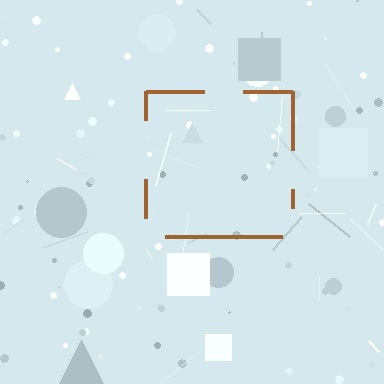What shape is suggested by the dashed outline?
The dashed outline suggests a square.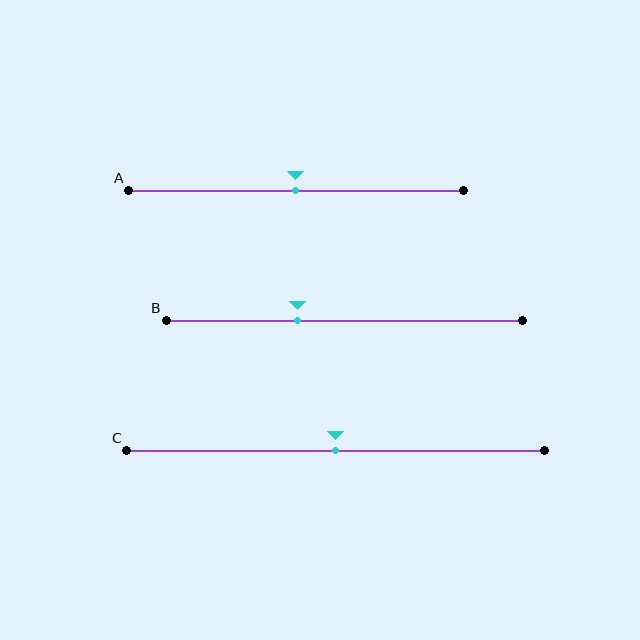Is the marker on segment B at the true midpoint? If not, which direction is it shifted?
No, the marker on segment B is shifted to the left by about 13% of the segment length.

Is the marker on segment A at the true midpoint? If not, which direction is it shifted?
Yes, the marker on segment A is at the true midpoint.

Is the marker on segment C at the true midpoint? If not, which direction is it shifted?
Yes, the marker on segment C is at the true midpoint.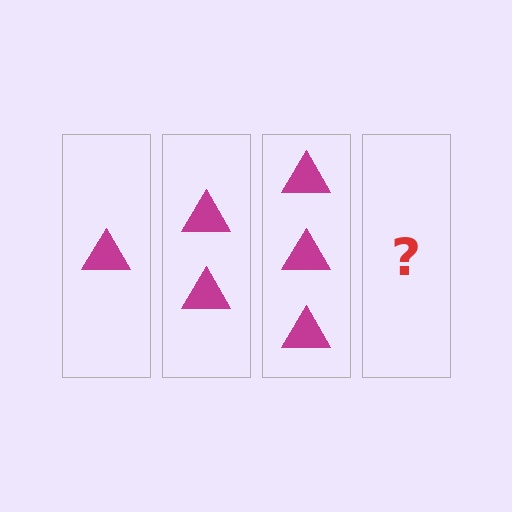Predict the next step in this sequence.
The next step is 4 triangles.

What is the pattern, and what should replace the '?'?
The pattern is that each step adds one more triangle. The '?' should be 4 triangles.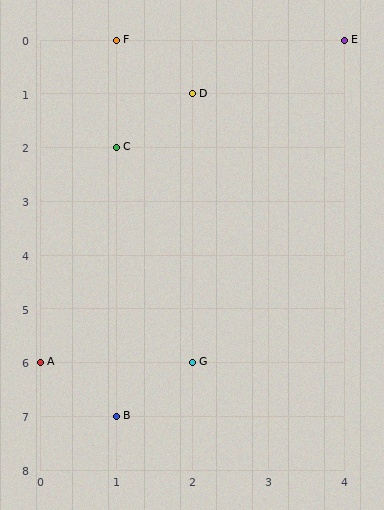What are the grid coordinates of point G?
Point G is at grid coordinates (2, 6).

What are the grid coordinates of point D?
Point D is at grid coordinates (2, 1).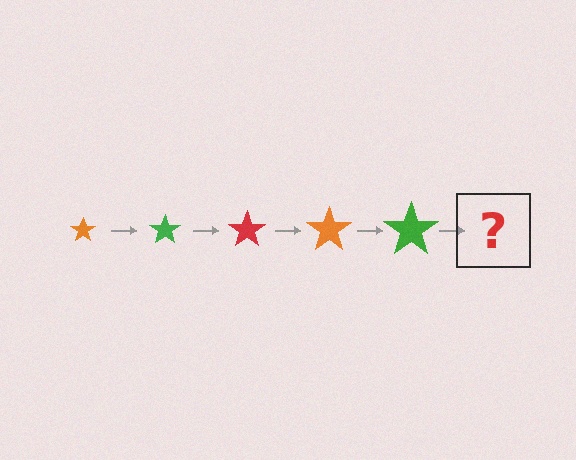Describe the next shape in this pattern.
It should be a red star, larger than the previous one.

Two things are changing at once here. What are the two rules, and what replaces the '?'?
The two rules are that the star grows larger each step and the color cycles through orange, green, and red. The '?' should be a red star, larger than the previous one.